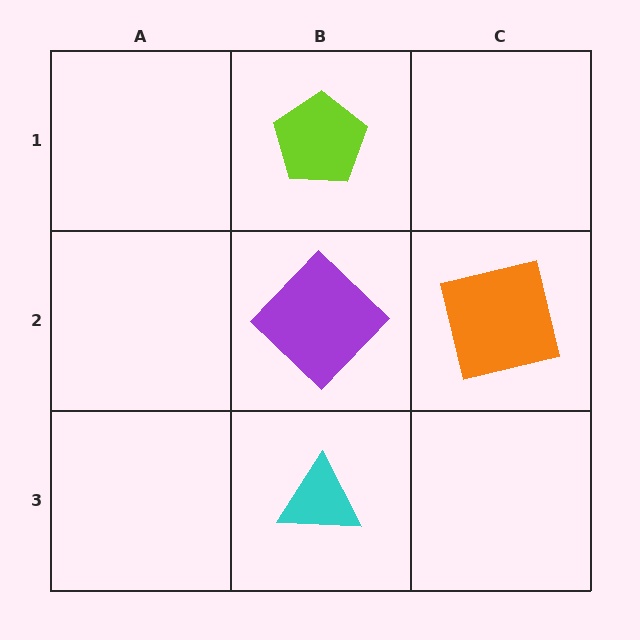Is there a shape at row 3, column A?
No, that cell is empty.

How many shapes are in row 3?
1 shape.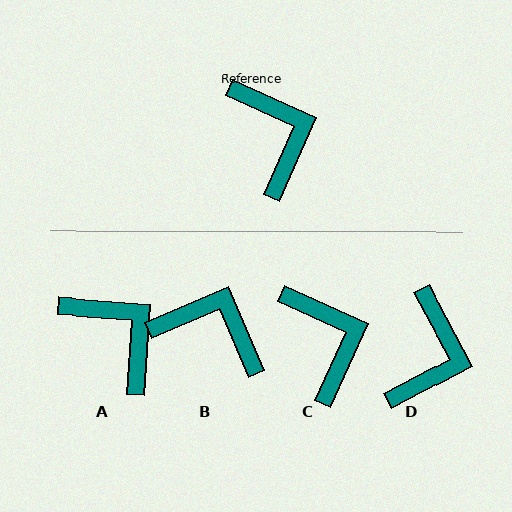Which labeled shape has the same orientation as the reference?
C.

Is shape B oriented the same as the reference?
No, it is off by about 48 degrees.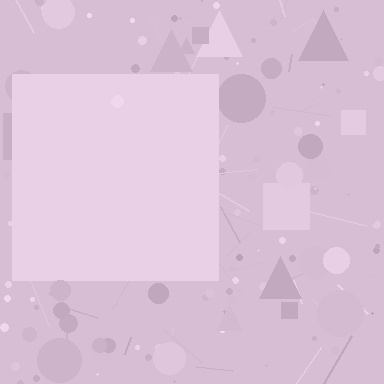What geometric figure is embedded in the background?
A square is embedded in the background.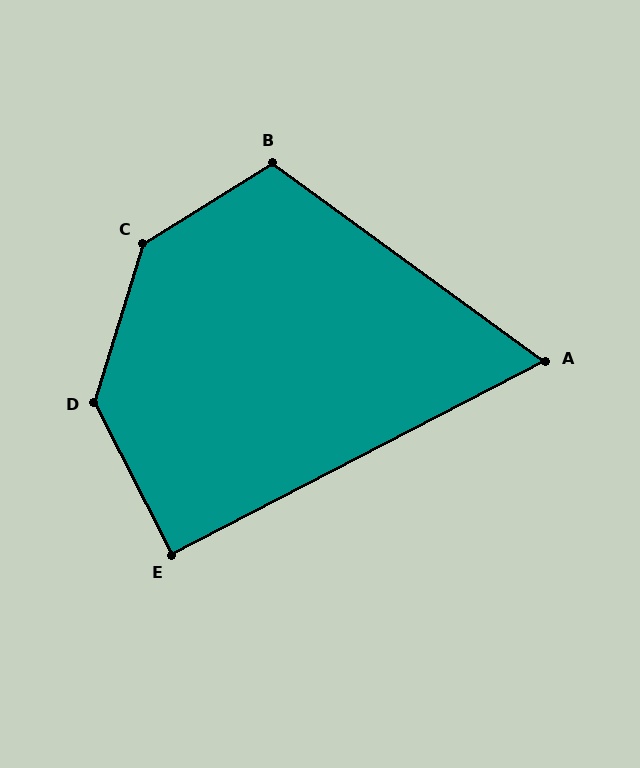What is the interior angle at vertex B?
Approximately 112 degrees (obtuse).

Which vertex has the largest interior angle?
C, at approximately 139 degrees.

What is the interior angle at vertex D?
Approximately 136 degrees (obtuse).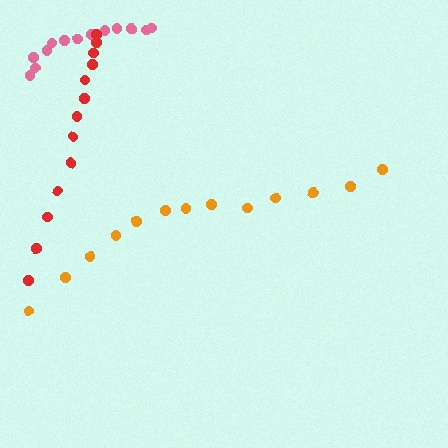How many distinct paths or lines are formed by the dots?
There are 3 distinct paths.